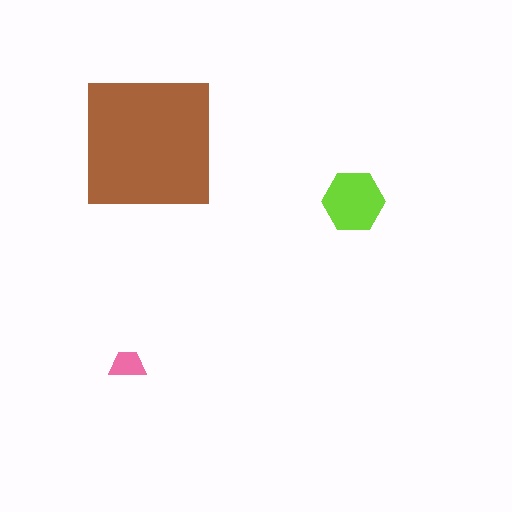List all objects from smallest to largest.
The pink trapezoid, the lime hexagon, the brown square.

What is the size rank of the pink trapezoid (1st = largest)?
3rd.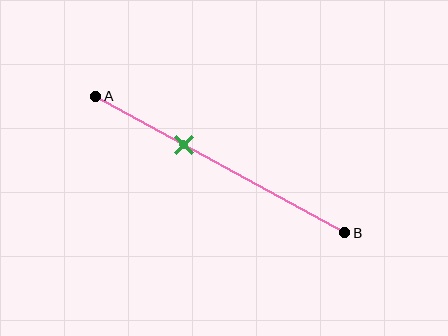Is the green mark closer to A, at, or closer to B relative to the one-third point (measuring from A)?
The green mark is approximately at the one-third point of segment AB.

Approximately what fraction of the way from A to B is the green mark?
The green mark is approximately 35% of the way from A to B.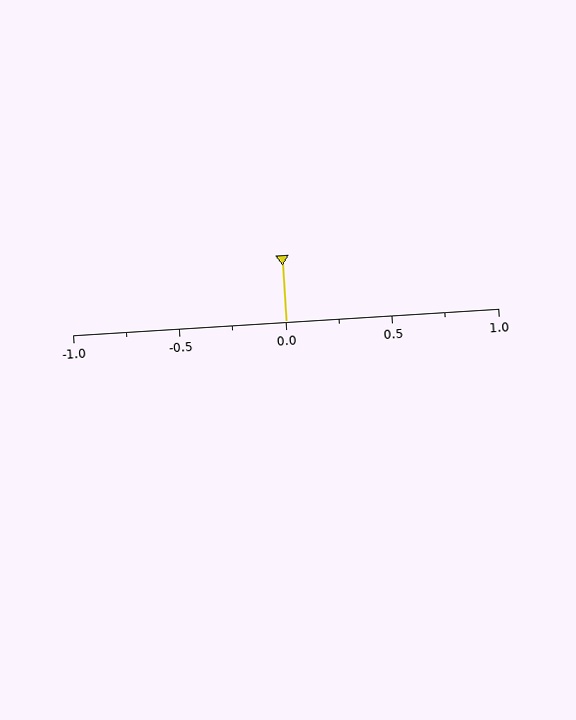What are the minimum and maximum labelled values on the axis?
The axis runs from -1.0 to 1.0.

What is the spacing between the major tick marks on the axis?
The major ticks are spaced 0.5 apart.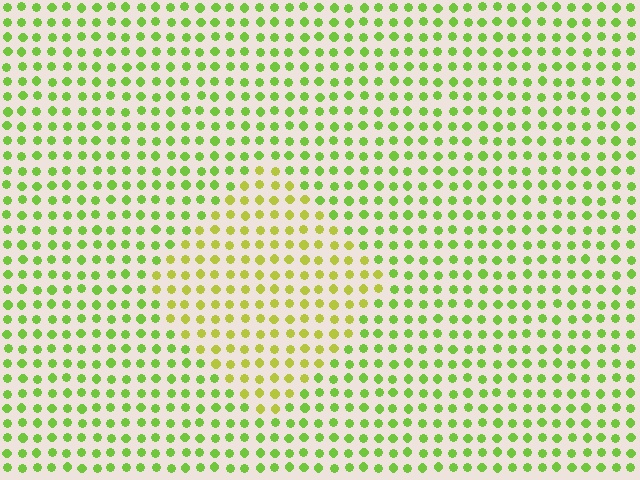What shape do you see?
I see a diamond.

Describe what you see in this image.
The image is filled with small lime elements in a uniform arrangement. A diamond-shaped region is visible where the elements are tinted to a slightly different hue, forming a subtle color boundary.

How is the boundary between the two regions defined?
The boundary is defined purely by a slight shift in hue (about 30 degrees). Spacing, size, and orientation are identical on both sides.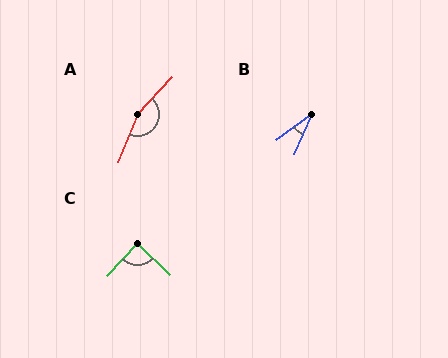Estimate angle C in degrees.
Approximately 89 degrees.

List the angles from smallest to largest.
B (30°), C (89°), A (159°).